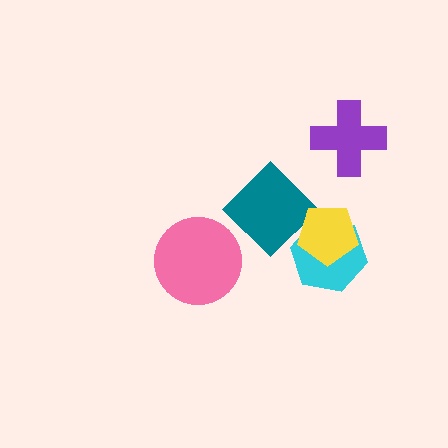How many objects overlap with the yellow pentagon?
2 objects overlap with the yellow pentagon.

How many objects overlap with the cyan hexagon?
2 objects overlap with the cyan hexagon.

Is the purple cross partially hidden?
No, no other shape covers it.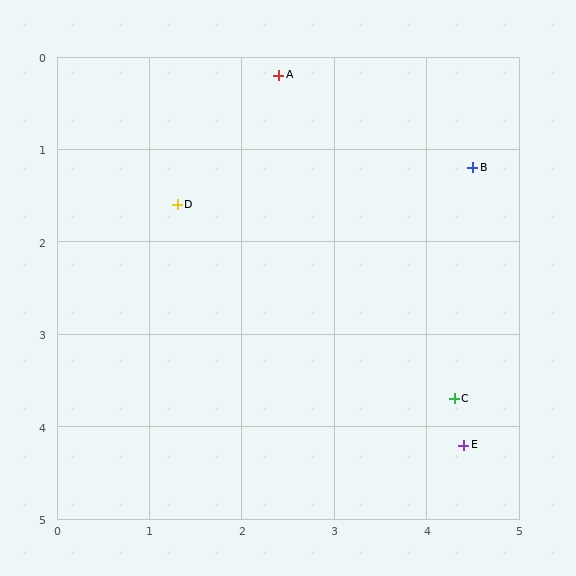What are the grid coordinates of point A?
Point A is at approximately (2.4, 0.2).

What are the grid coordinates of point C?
Point C is at approximately (4.3, 3.7).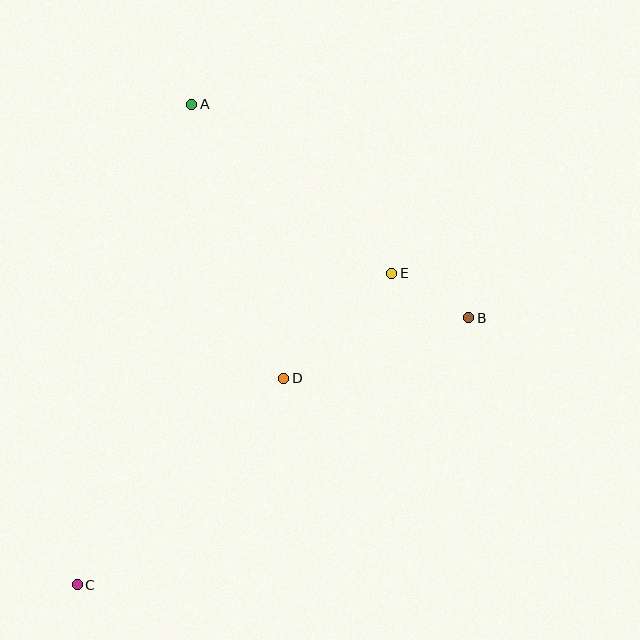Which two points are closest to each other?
Points B and E are closest to each other.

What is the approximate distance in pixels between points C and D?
The distance between C and D is approximately 292 pixels.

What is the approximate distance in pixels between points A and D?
The distance between A and D is approximately 289 pixels.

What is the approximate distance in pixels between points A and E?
The distance between A and E is approximately 262 pixels.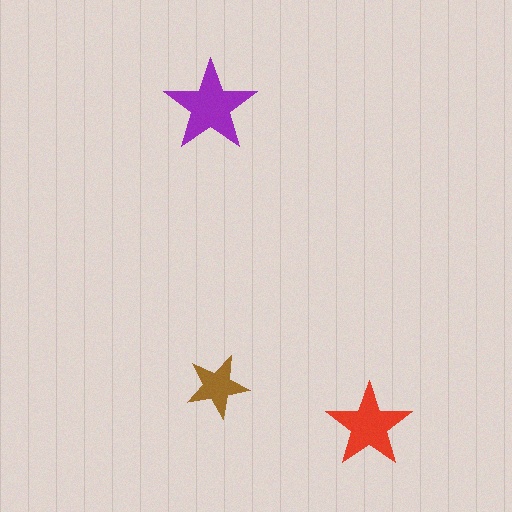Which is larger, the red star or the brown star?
The red one.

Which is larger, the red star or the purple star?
The purple one.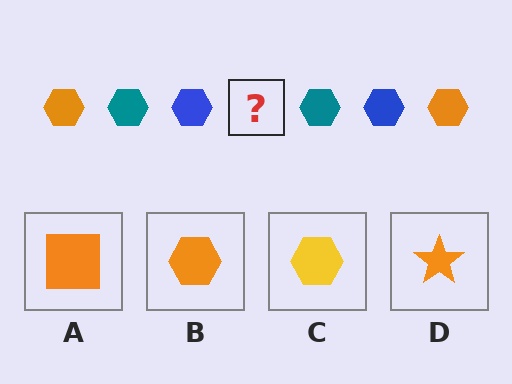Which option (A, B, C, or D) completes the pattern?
B.